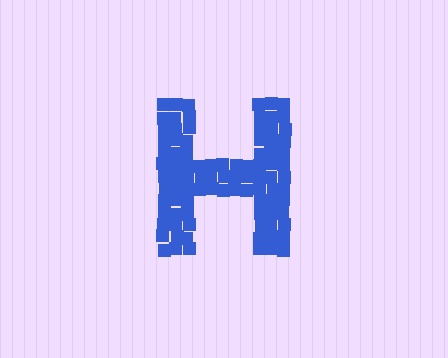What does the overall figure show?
The overall figure shows the letter H.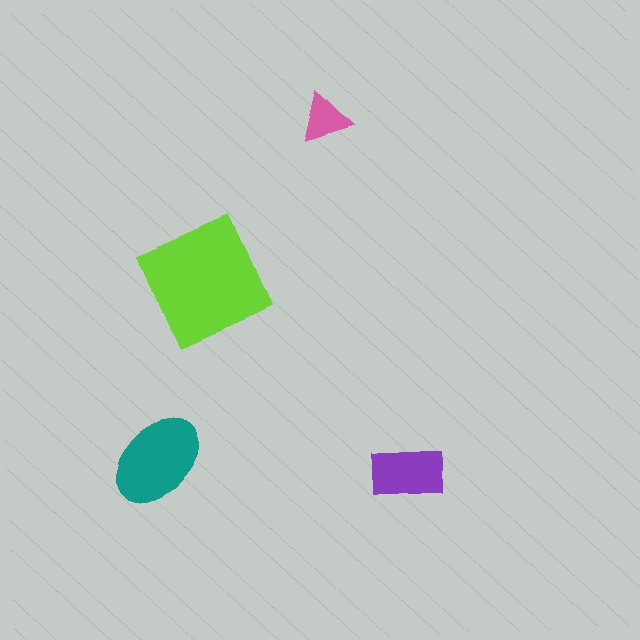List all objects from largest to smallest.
The lime square, the teal ellipse, the purple rectangle, the pink triangle.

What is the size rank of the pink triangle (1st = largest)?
4th.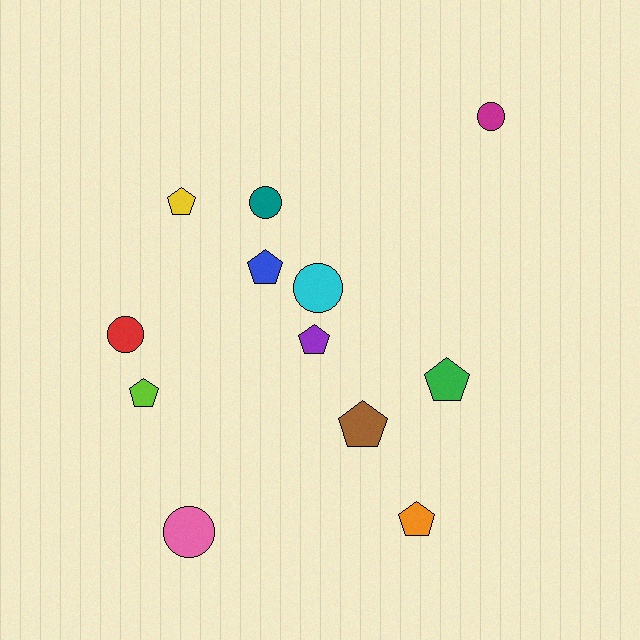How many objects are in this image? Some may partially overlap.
There are 12 objects.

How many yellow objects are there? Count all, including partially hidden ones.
There is 1 yellow object.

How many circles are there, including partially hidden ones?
There are 5 circles.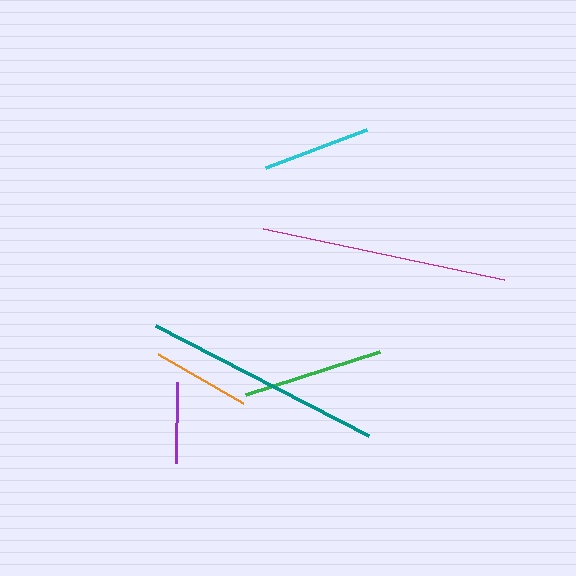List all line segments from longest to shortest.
From longest to shortest: magenta, teal, green, cyan, orange, purple.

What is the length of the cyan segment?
The cyan segment is approximately 107 pixels long.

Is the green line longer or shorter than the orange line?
The green line is longer than the orange line.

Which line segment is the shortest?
The purple line is the shortest at approximately 80 pixels.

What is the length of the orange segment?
The orange segment is approximately 99 pixels long.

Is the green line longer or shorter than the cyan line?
The green line is longer than the cyan line.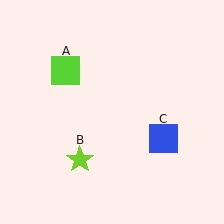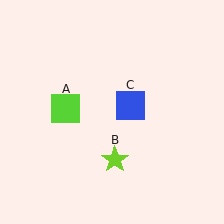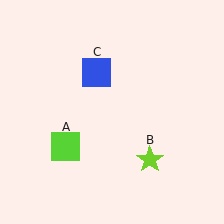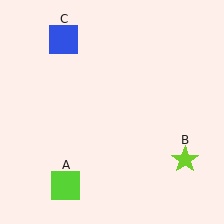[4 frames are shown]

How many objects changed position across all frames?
3 objects changed position: lime square (object A), lime star (object B), blue square (object C).